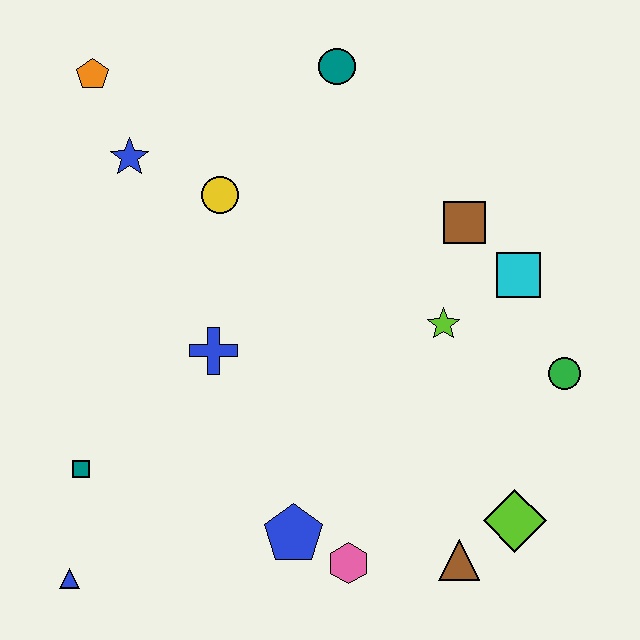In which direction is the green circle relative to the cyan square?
The green circle is below the cyan square.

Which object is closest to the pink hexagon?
The blue pentagon is closest to the pink hexagon.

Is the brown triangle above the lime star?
No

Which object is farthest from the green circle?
The orange pentagon is farthest from the green circle.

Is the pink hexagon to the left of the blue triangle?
No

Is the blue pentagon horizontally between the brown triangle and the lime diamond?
No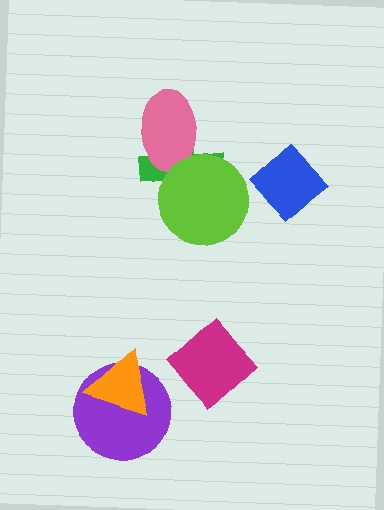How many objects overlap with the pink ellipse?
2 objects overlap with the pink ellipse.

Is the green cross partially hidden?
Yes, it is partially covered by another shape.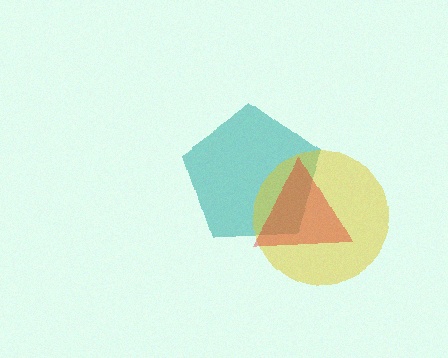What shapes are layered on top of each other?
The layered shapes are: a teal pentagon, a yellow circle, a red triangle.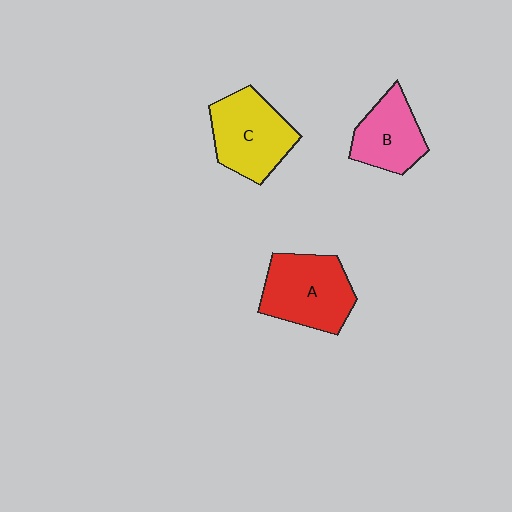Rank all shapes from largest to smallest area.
From largest to smallest: A (red), C (yellow), B (pink).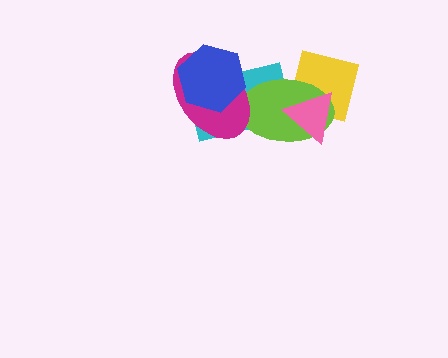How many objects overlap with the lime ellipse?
4 objects overlap with the lime ellipse.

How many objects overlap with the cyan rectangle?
3 objects overlap with the cyan rectangle.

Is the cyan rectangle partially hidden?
Yes, it is partially covered by another shape.